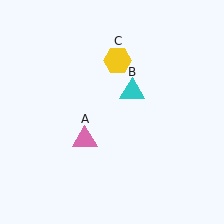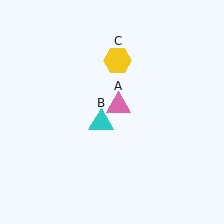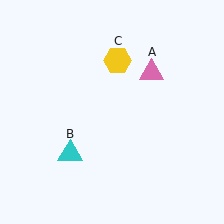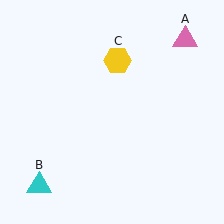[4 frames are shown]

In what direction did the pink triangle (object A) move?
The pink triangle (object A) moved up and to the right.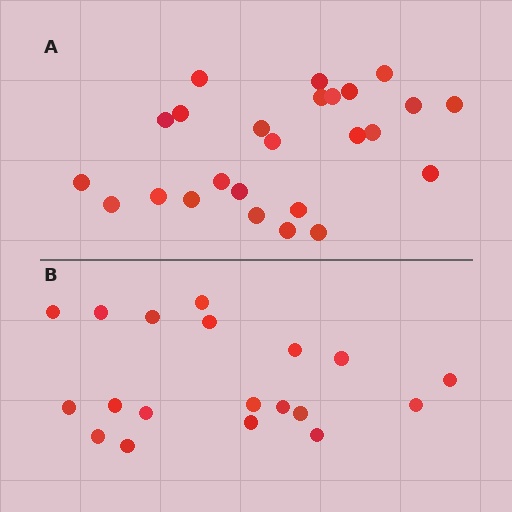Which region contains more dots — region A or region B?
Region A (the top region) has more dots.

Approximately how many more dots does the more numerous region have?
Region A has about 6 more dots than region B.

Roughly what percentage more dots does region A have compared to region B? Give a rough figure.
About 30% more.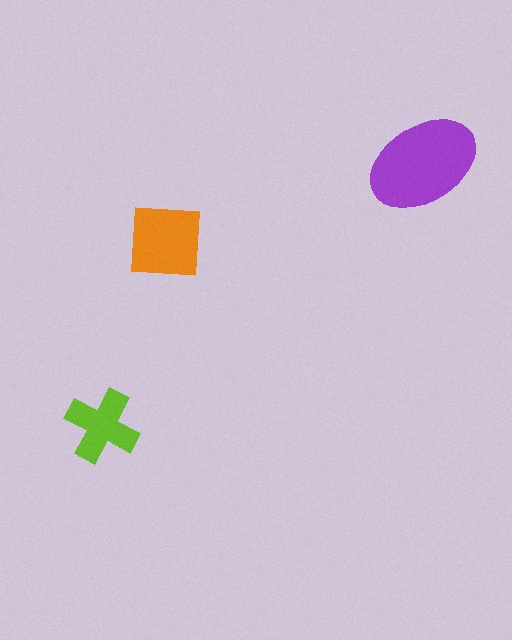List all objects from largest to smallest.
The purple ellipse, the orange square, the lime cross.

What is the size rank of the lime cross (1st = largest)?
3rd.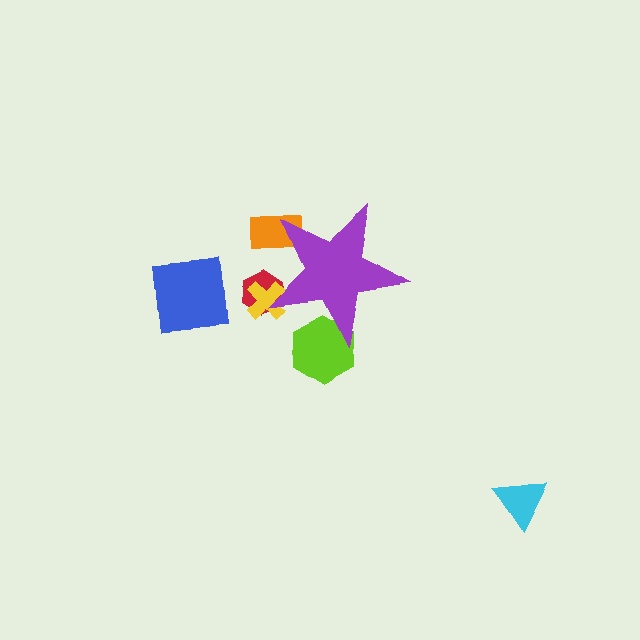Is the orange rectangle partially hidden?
Yes, the orange rectangle is partially hidden behind the purple star.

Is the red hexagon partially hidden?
Yes, the red hexagon is partially hidden behind the purple star.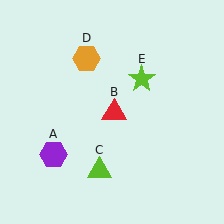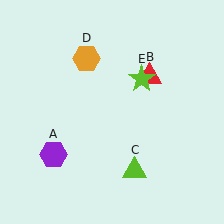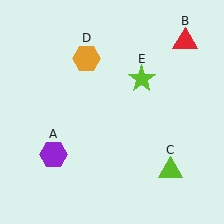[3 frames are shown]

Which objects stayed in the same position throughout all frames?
Purple hexagon (object A) and orange hexagon (object D) and lime star (object E) remained stationary.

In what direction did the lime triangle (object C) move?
The lime triangle (object C) moved right.